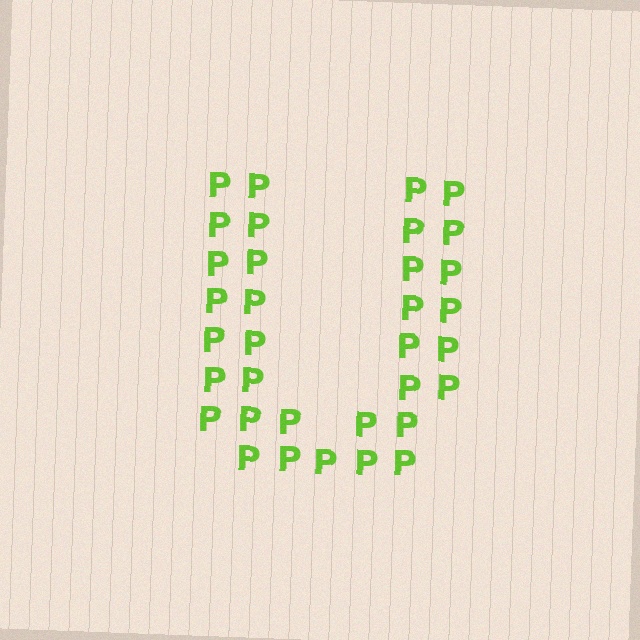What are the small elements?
The small elements are letter P's.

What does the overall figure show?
The overall figure shows the letter U.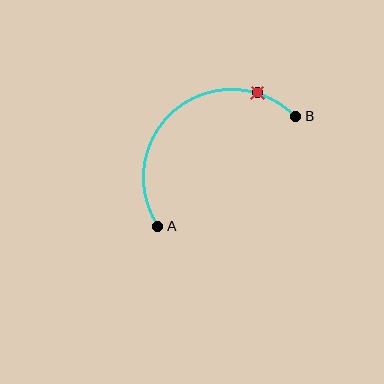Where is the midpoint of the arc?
The arc midpoint is the point on the curve farthest from the straight line joining A and B. It sits above and to the left of that line.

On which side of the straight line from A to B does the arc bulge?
The arc bulges above and to the left of the straight line connecting A and B.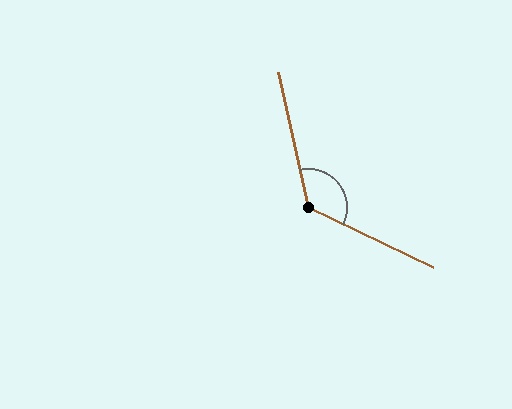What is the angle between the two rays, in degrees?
Approximately 129 degrees.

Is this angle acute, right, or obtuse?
It is obtuse.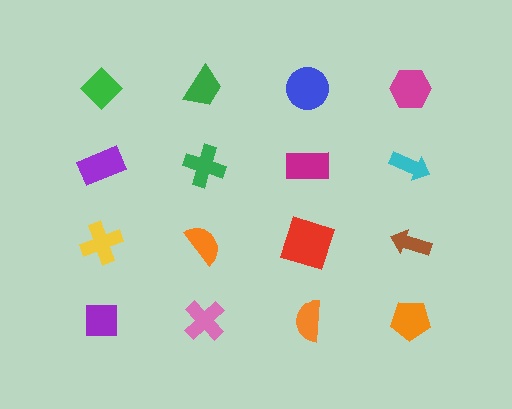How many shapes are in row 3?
4 shapes.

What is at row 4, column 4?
An orange pentagon.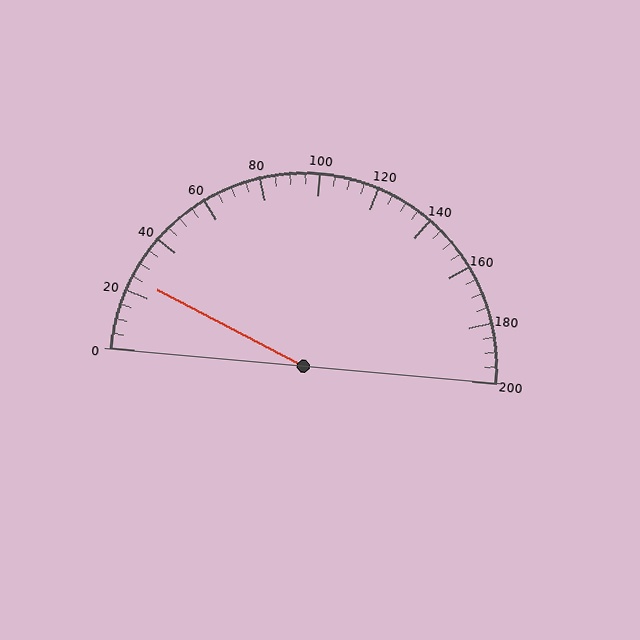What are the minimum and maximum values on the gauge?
The gauge ranges from 0 to 200.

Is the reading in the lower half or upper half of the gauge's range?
The reading is in the lower half of the range (0 to 200).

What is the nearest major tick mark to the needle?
The nearest major tick mark is 20.